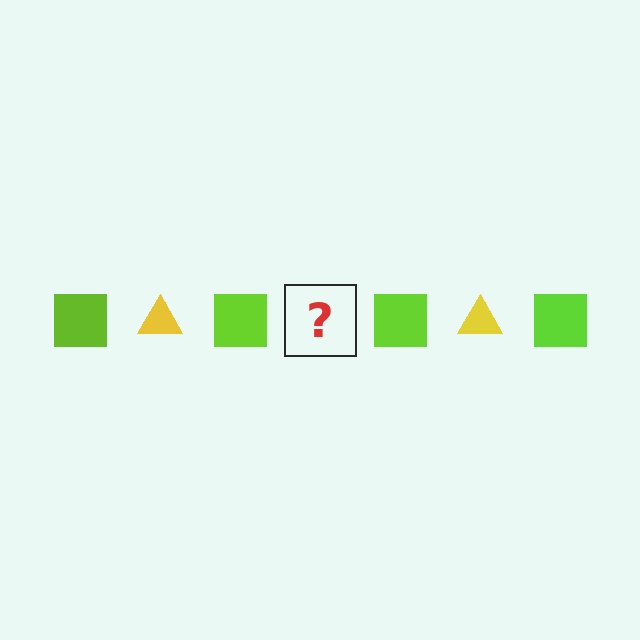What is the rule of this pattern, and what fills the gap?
The rule is that the pattern alternates between lime square and yellow triangle. The gap should be filled with a yellow triangle.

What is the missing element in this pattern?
The missing element is a yellow triangle.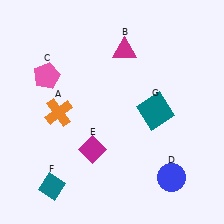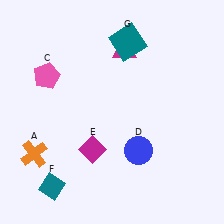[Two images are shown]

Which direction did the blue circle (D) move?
The blue circle (D) moved left.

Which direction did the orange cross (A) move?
The orange cross (A) moved down.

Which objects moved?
The objects that moved are: the orange cross (A), the blue circle (D), the teal square (G).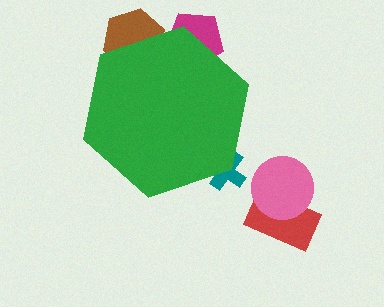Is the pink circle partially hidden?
No, the pink circle is fully visible.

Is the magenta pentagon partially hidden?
Yes, the magenta pentagon is partially hidden behind the green hexagon.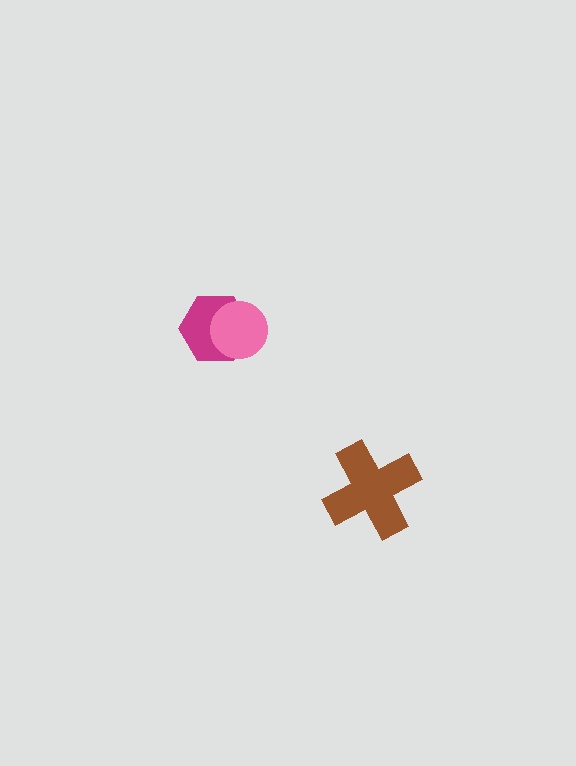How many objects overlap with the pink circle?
1 object overlaps with the pink circle.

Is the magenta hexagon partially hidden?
Yes, it is partially covered by another shape.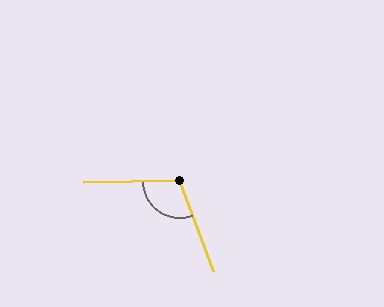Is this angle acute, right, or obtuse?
It is obtuse.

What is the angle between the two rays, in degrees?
Approximately 109 degrees.